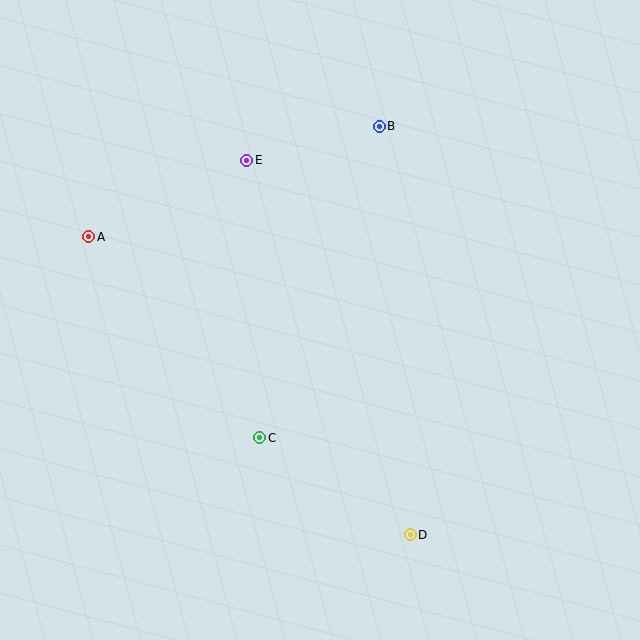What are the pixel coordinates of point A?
Point A is at (89, 237).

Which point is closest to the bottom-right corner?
Point D is closest to the bottom-right corner.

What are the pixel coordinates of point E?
Point E is at (247, 160).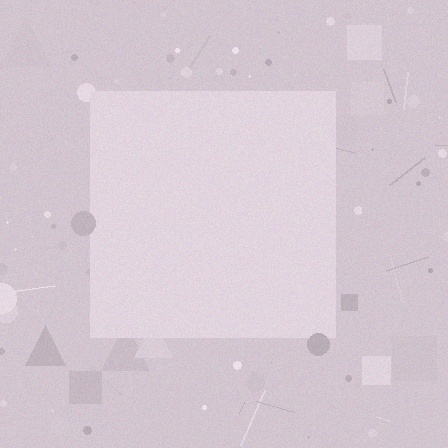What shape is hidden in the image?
A square is hidden in the image.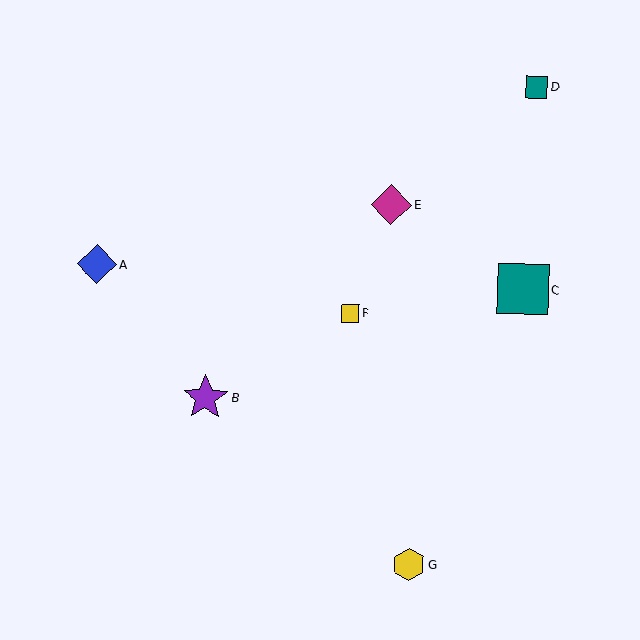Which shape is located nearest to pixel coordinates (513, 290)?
The teal square (labeled C) at (523, 289) is nearest to that location.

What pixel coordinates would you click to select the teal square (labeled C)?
Click at (523, 289) to select the teal square C.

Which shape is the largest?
The teal square (labeled C) is the largest.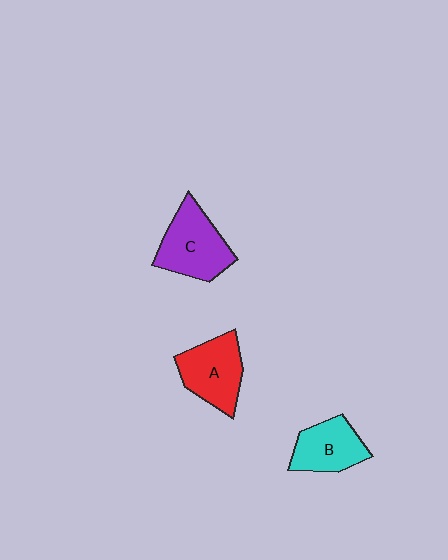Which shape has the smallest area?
Shape B (cyan).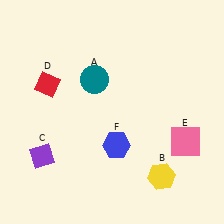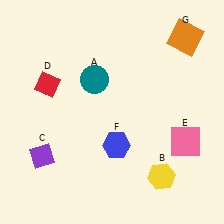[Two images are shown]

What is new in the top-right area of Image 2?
An orange square (G) was added in the top-right area of Image 2.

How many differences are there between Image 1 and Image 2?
There is 1 difference between the two images.